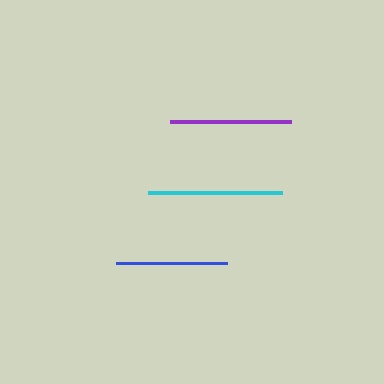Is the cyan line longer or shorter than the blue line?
The cyan line is longer than the blue line.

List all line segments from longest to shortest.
From longest to shortest: cyan, purple, blue.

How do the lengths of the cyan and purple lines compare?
The cyan and purple lines are approximately the same length.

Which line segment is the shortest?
The blue line is the shortest at approximately 110 pixels.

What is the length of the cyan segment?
The cyan segment is approximately 134 pixels long.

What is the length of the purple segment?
The purple segment is approximately 122 pixels long.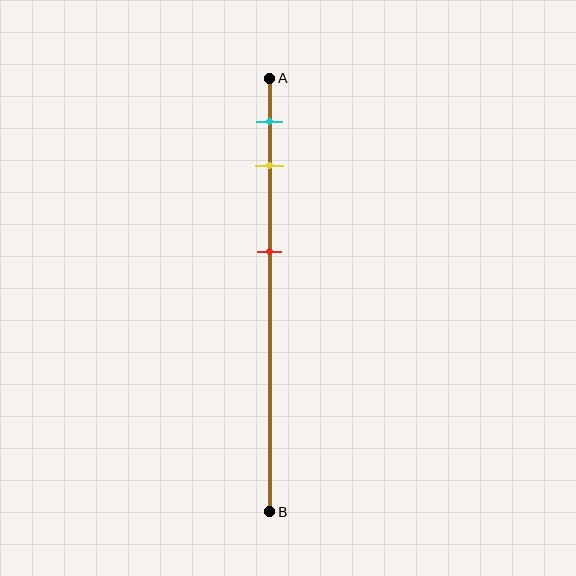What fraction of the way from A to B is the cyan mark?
The cyan mark is approximately 10% (0.1) of the way from A to B.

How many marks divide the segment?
There are 3 marks dividing the segment.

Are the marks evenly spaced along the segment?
No, the marks are not evenly spaced.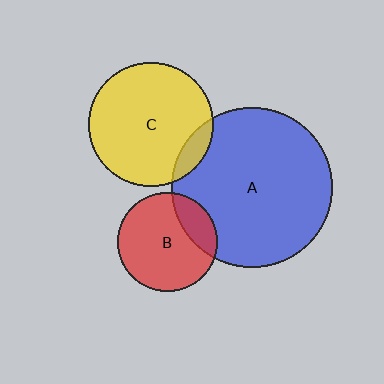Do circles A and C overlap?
Yes.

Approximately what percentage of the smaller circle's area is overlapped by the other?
Approximately 10%.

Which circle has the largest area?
Circle A (blue).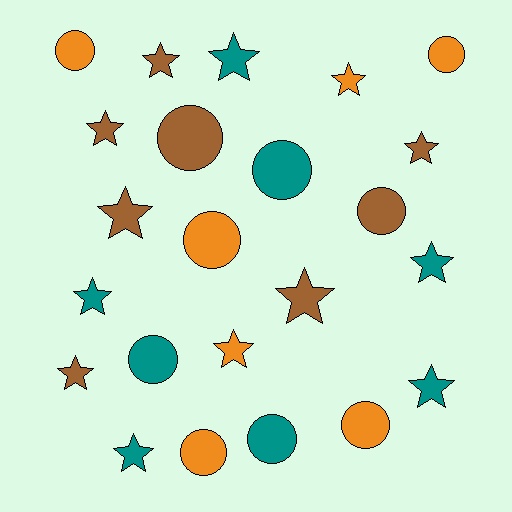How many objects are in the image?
There are 23 objects.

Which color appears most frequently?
Teal, with 8 objects.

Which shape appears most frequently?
Star, with 13 objects.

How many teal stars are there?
There are 5 teal stars.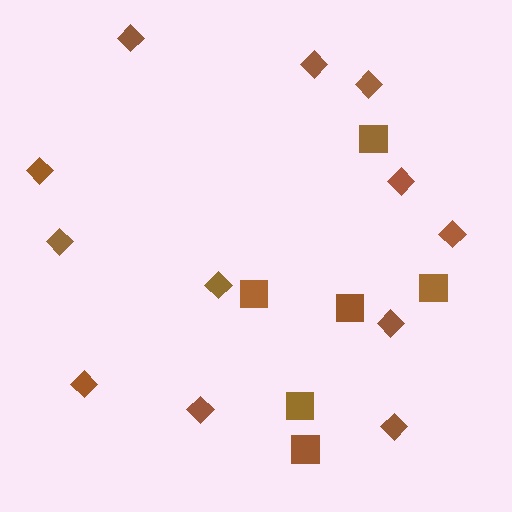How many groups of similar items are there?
There are 2 groups: one group of diamonds (12) and one group of squares (6).